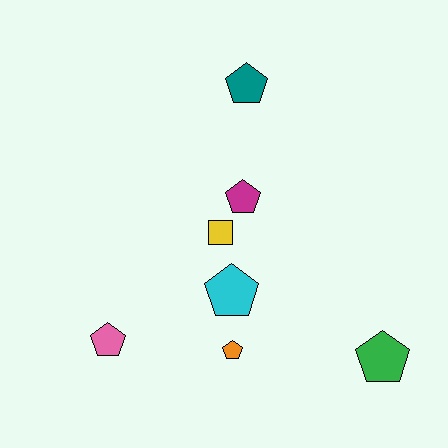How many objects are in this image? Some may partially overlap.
There are 7 objects.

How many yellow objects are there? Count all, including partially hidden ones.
There is 1 yellow object.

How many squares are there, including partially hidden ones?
There is 1 square.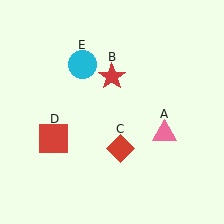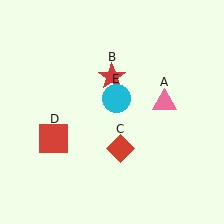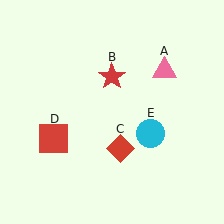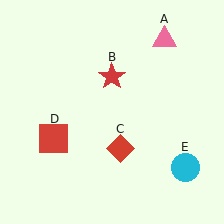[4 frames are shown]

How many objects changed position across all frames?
2 objects changed position: pink triangle (object A), cyan circle (object E).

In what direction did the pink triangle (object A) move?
The pink triangle (object A) moved up.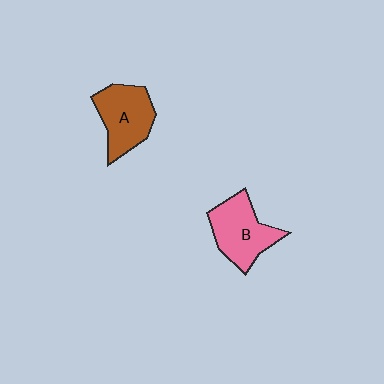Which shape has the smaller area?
Shape A (brown).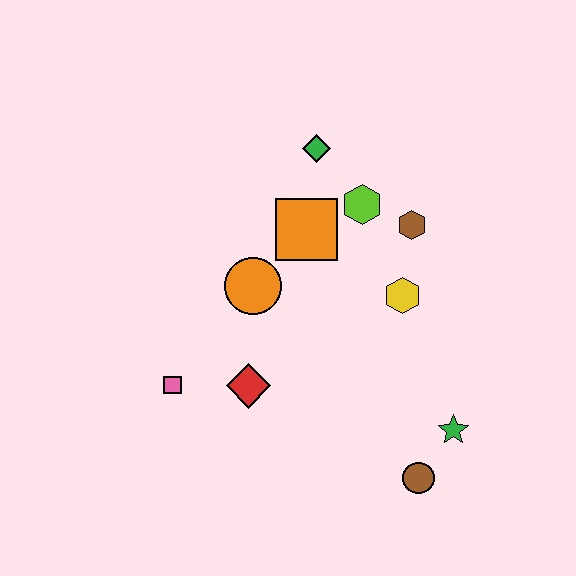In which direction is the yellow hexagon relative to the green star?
The yellow hexagon is above the green star.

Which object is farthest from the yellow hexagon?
The pink square is farthest from the yellow hexagon.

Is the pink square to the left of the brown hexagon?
Yes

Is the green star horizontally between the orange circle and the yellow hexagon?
No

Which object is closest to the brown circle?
The green star is closest to the brown circle.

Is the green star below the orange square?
Yes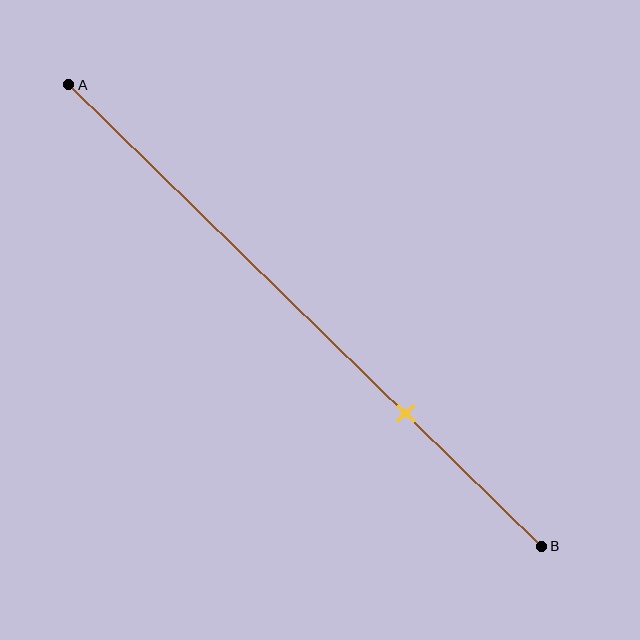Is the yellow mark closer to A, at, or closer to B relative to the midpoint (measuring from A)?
The yellow mark is closer to point B than the midpoint of segment AB.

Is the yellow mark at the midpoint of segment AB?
No, the mark is at about 70% from A, not at the 50% midpoint.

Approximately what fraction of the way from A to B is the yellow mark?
The yellow mark is approximately 70% of the way from A to B.